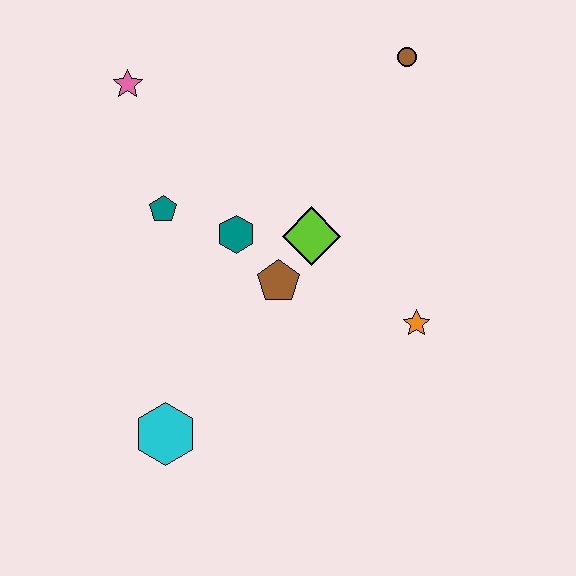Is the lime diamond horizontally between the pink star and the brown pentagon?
No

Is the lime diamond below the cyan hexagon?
No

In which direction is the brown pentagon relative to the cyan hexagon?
The brown pentagon is above the cyan hexagon.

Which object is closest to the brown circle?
The lime diamond is closest to the brown circle.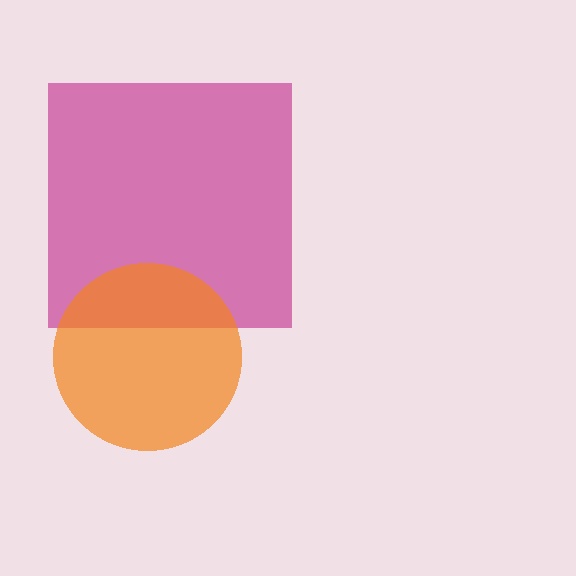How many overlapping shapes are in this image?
There are 2 overlapping shapes in the image.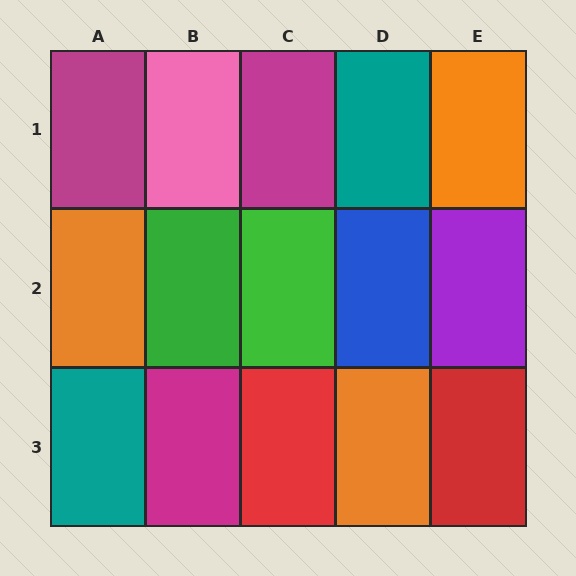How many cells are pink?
1 cell is pink.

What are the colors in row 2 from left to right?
Orange, green, green, blue, purple.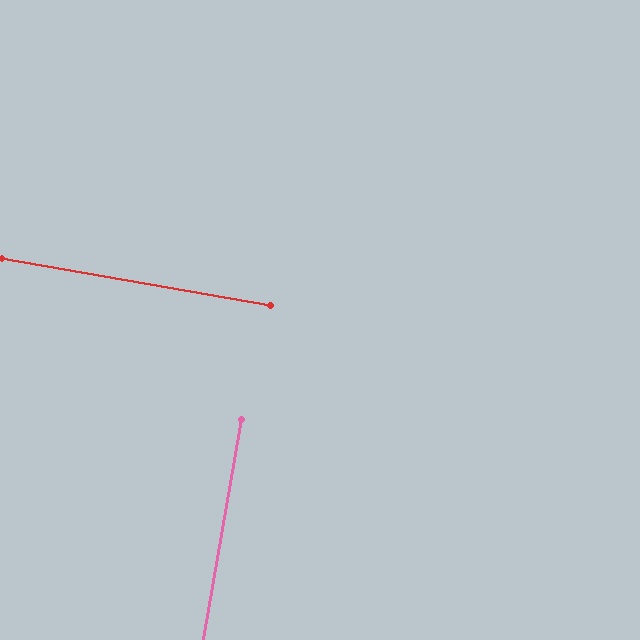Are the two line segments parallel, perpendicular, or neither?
Perpendicular — they meet at approximately 90°.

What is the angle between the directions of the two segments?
Approximately 90 degrees.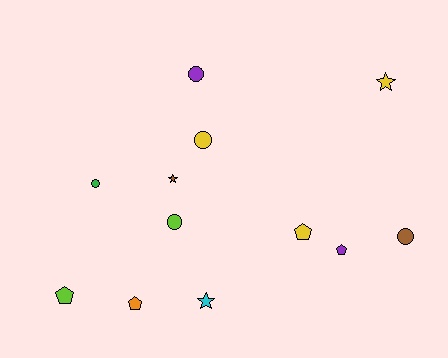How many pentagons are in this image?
There are 4 pentagons.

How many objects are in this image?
There are 12 objects.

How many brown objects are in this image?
There are 2 brown objects.